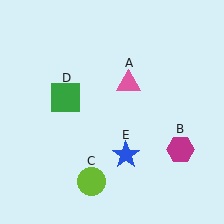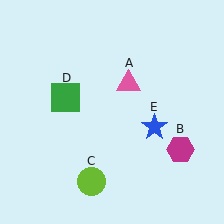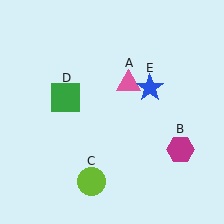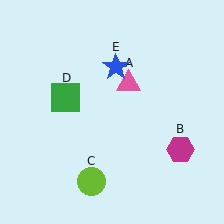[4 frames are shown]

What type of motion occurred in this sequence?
The blue star (object E) rotated counterclockwise around the center of the scene.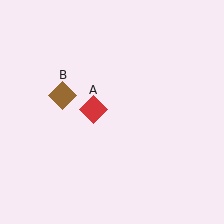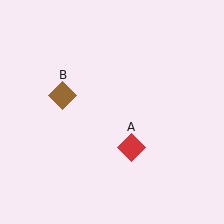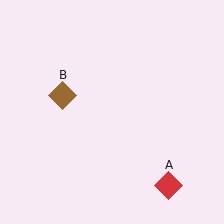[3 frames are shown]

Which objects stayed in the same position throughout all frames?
Brown diamond (object B) remained stationary.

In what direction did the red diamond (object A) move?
The red diamond (object A) moved down and to the right.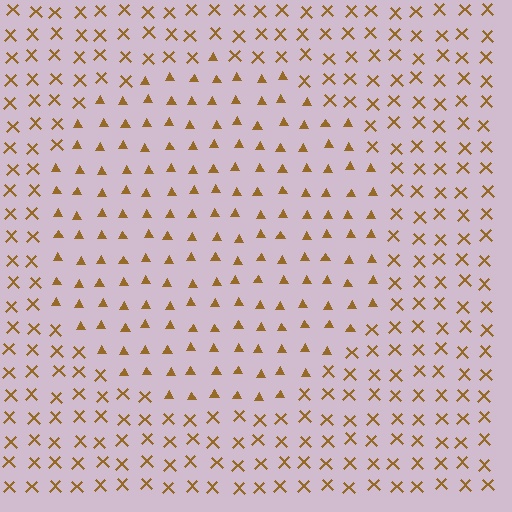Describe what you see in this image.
The image is filled with small brown elements arranged in a uniform grid. A circle-shaped region contains triangles, while the surrounding area contains X marks. The boundary is defined purely by the change in element shape.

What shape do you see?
I see a circle.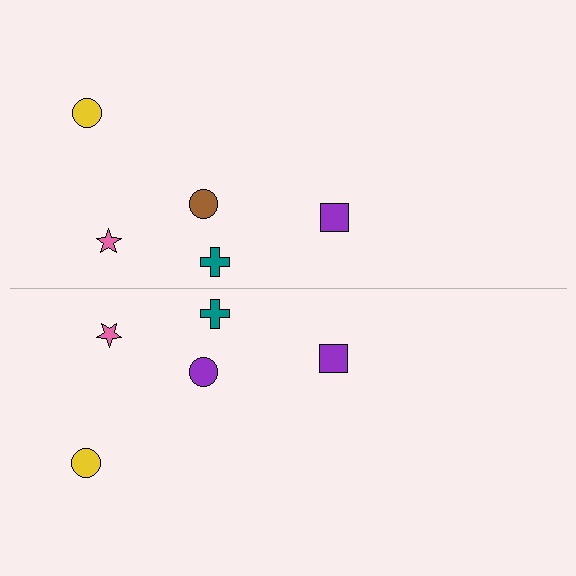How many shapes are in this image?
There are 10 shapes in this image.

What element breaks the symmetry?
The purple circle on the bottom side breaks the symmetry — its mirror counterpart is brown.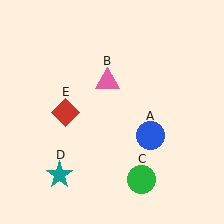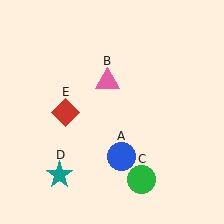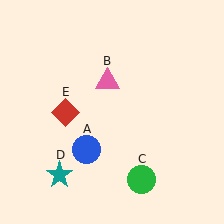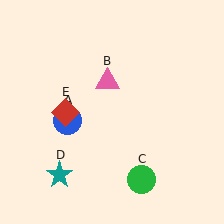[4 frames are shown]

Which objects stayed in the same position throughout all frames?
Pink triangle (object B) and green circle (object C) and teal star (object D) and red diamond (object E) remained stationary.